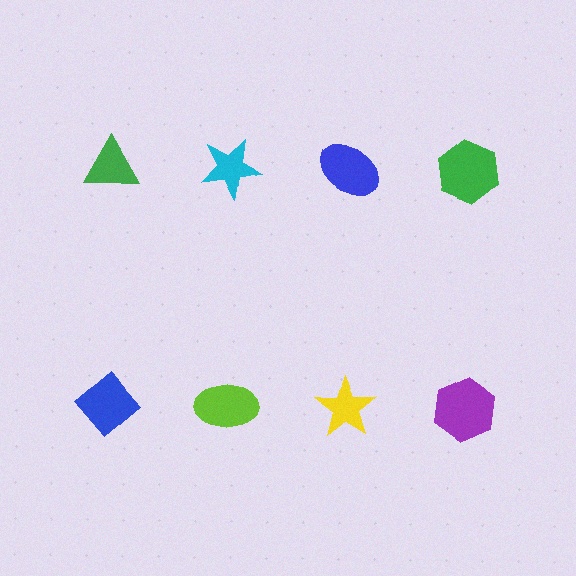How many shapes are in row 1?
4 shapes.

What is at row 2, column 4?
A purple hexagon.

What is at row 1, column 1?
A green triangle.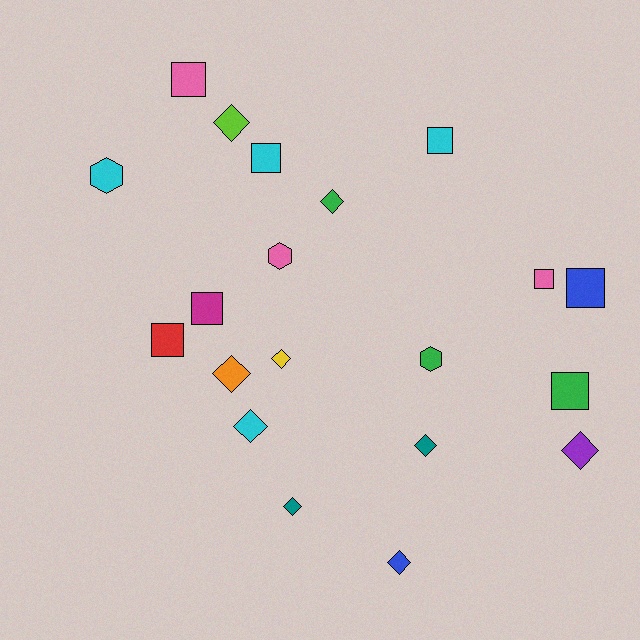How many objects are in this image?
There are 20 objects.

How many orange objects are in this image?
There is 1 orange object.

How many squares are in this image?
There are 8 squares.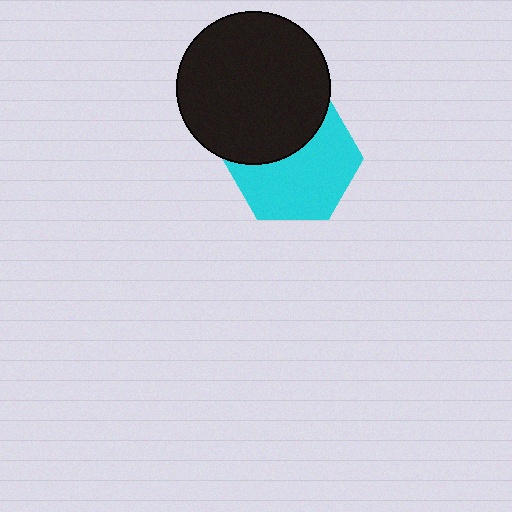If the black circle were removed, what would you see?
You would see the complete cyan hexagon.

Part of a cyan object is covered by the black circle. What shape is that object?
It is a hexagon.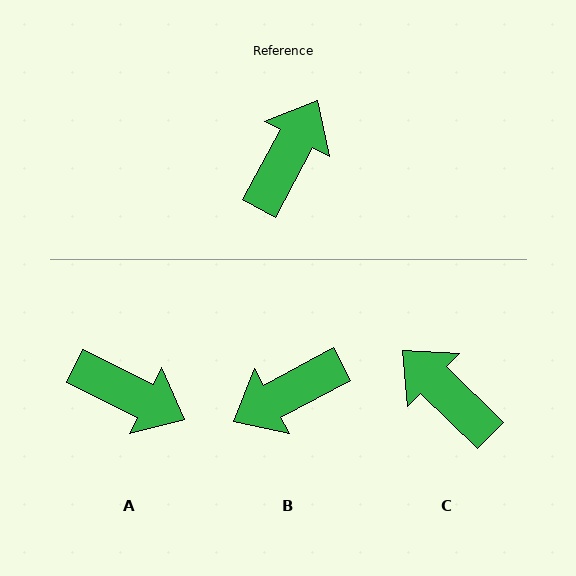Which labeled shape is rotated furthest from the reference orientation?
B, about 146 degrees away.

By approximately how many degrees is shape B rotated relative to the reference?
Approximately 146 degrees counter-clockwise.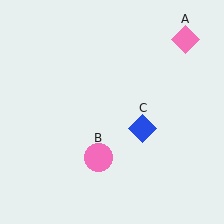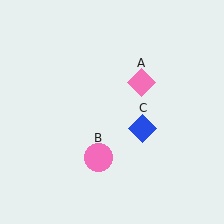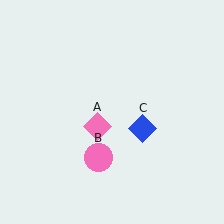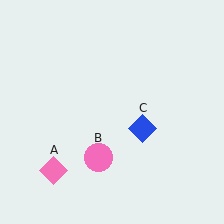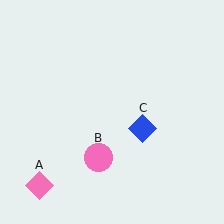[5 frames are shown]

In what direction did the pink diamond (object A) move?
The pink diamond (object A) moved down and to the left.